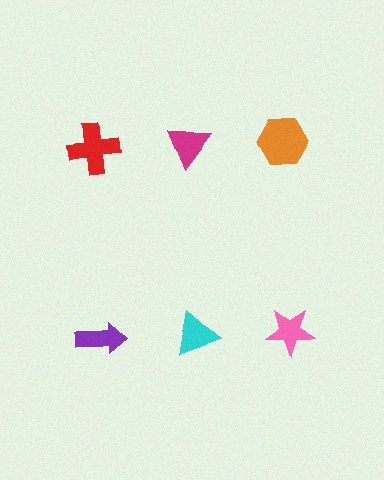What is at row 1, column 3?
An orange hexagon.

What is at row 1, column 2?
A magenta triangle.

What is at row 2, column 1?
A purple arrow.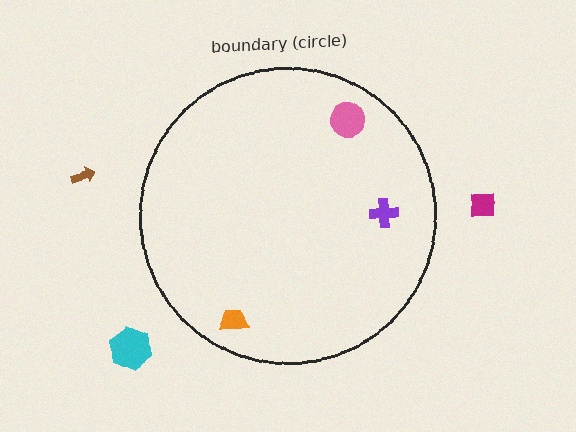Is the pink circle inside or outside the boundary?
Inside.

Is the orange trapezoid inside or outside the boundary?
Inside.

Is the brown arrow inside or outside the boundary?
Outside.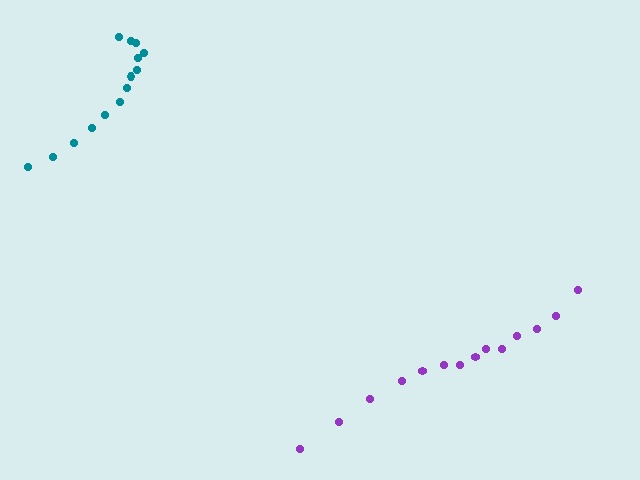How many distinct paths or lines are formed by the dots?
There are 2 distinct paths.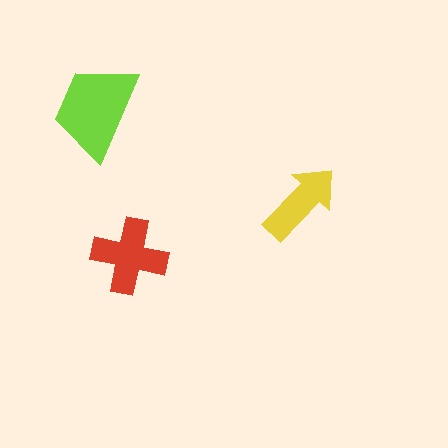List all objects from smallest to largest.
The yellow arrow, the red cross, the lime trapezoid.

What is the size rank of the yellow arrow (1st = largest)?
3rd.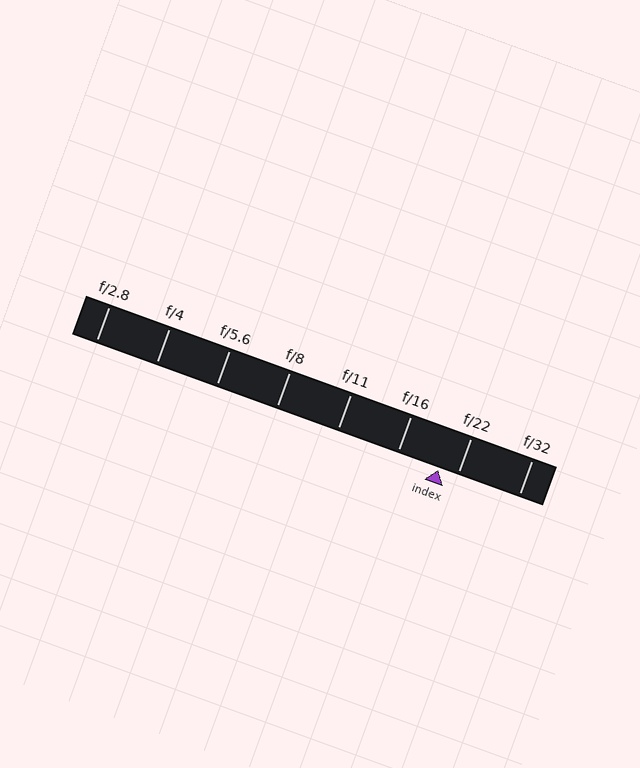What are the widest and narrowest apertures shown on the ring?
The widest aperture shown is f/2.8 and the narrowest is f/32.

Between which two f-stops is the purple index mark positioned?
The index mark is between f/16 and f/22.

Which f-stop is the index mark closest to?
The index mark is closest to f/22.